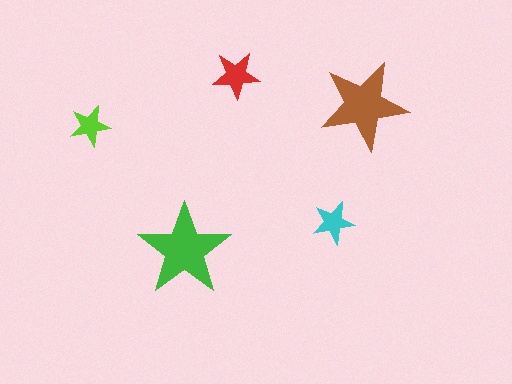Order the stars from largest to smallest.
the green one, the brown one, the red one, the cyan one, the lime one.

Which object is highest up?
The red star is topmost.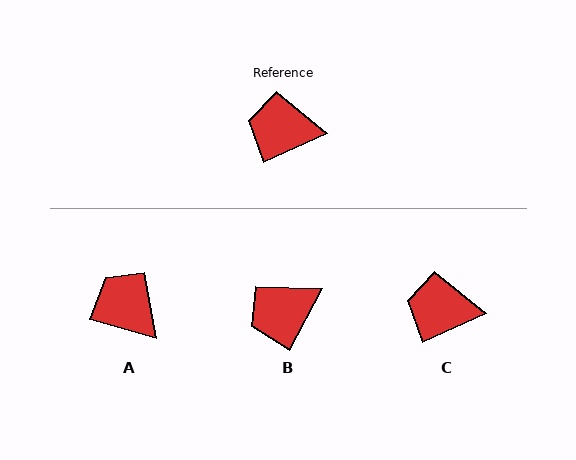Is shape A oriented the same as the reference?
No, it is off by about 40 degrees.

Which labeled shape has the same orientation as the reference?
C.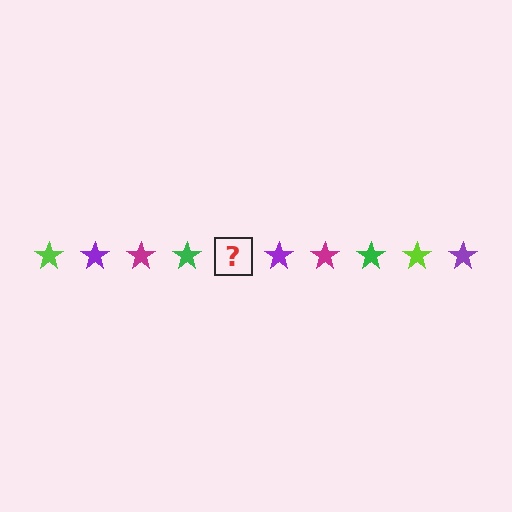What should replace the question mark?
The question mark should be replaced with a lime star.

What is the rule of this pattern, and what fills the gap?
The rule is that the pattern cycles through lime, purple, magenta, green stars. The gap should be filled with a lime star.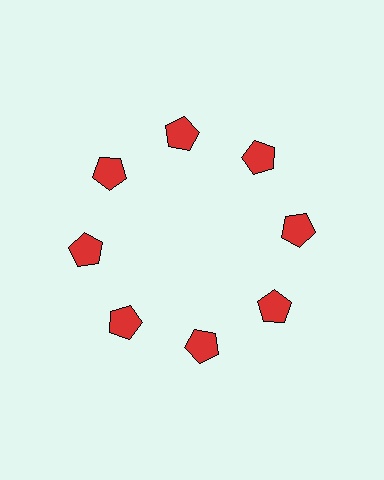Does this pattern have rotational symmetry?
Yes, this pattern has 8-fold rotational symmetry. It looks the same after rotating 45 degrees around the center.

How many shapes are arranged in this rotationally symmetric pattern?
There are 8 shapes, arranged in 8 groups of 1.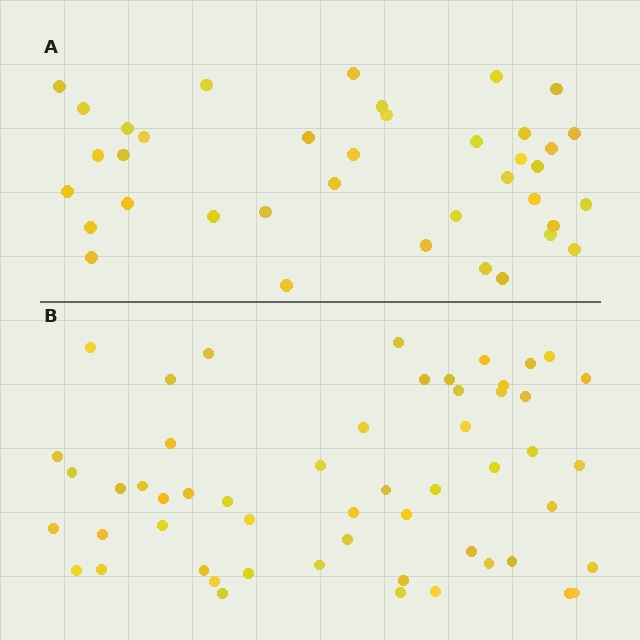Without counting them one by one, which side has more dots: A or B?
Region B (the bottom region) has more dots.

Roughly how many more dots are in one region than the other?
Region B has approximately 15 more dots than region A.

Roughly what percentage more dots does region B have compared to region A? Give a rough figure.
About 40% more.